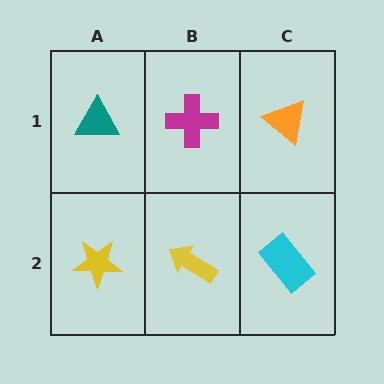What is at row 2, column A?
A yellow star.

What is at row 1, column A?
A teal triangle.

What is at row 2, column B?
A yellow arrow.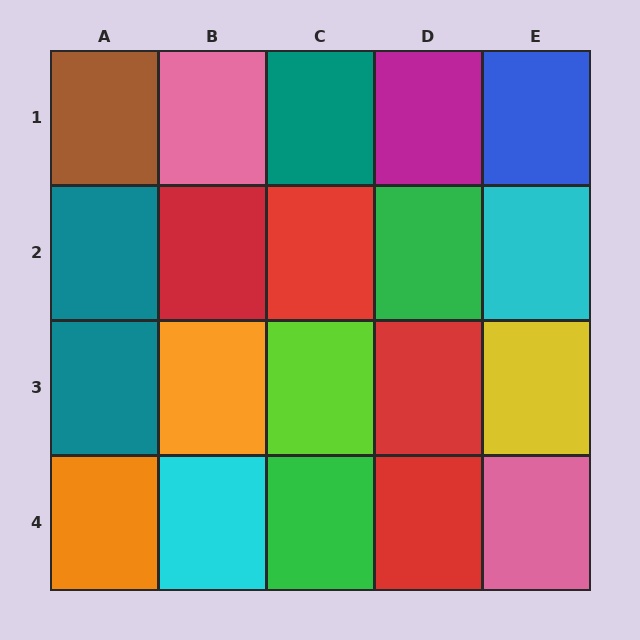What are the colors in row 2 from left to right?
Teal, red, red, green, cyan.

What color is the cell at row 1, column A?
Brown.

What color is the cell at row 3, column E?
Yellow.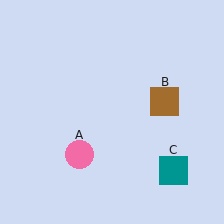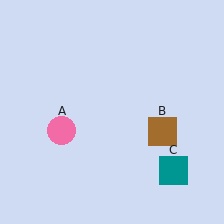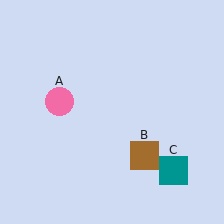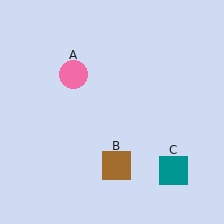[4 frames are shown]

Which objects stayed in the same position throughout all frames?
Teal square (object C) remained stationary.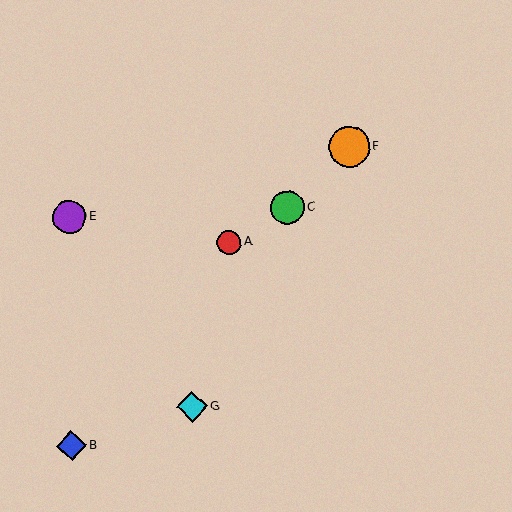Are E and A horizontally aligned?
No, E is at y≈217 and A is at y≈243.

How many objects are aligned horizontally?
3 objects (C, D, E) are aligned horizontally.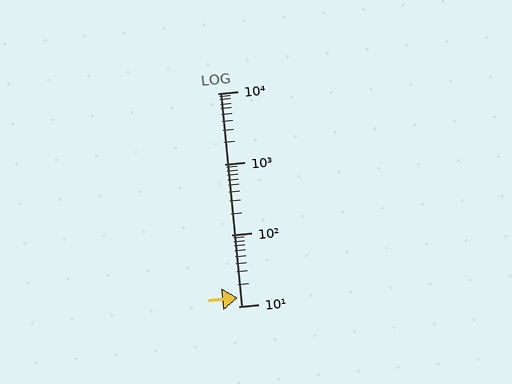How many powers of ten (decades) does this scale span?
The scale spans 3 decades, from 10 to 10000.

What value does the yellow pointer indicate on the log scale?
The pointer indicates approximately 13.